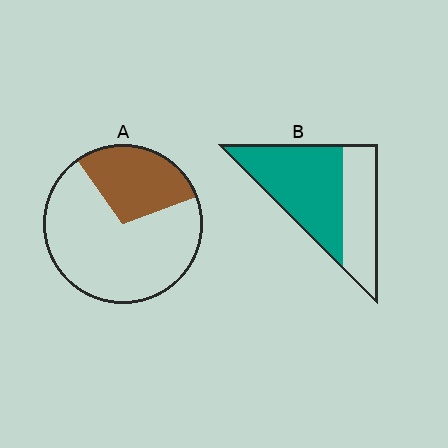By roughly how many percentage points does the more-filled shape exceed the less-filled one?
By roughly 30 percentage points (B over A).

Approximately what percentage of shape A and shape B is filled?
A is approximately 30% and B is approximately 60%.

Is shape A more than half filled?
No.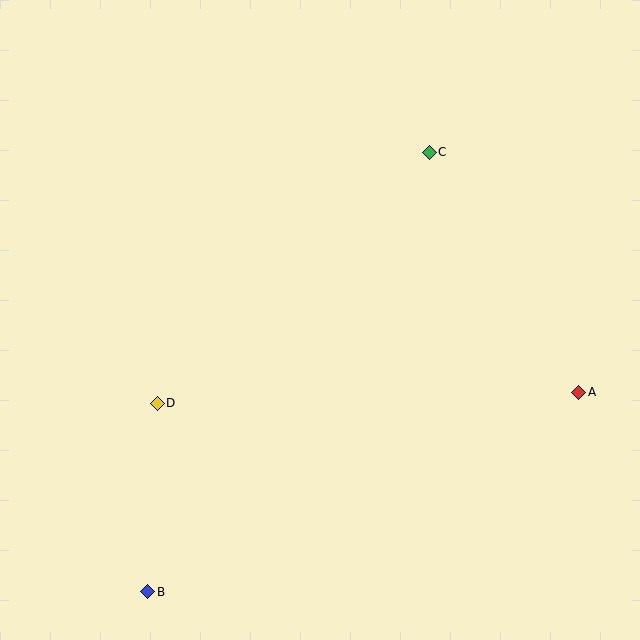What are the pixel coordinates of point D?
Point D is at (157, 403).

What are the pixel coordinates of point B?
Point B is at (148, 592).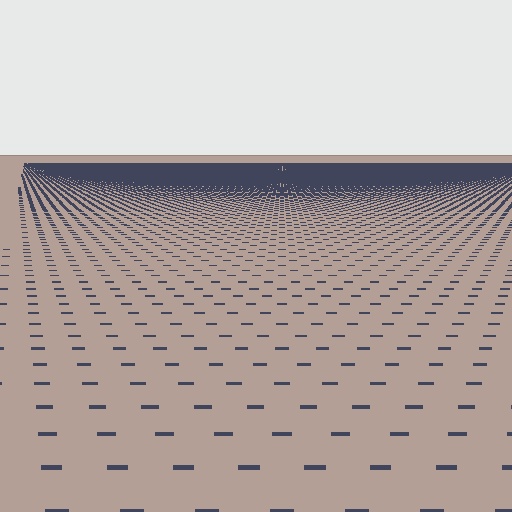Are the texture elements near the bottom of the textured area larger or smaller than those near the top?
Larger. Near the bottom, elements are closer to the viewer and appear at a bigger on-screen size.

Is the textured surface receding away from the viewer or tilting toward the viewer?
The surface is receding away from the viewer. Texture elements get smaller and denser toward the top.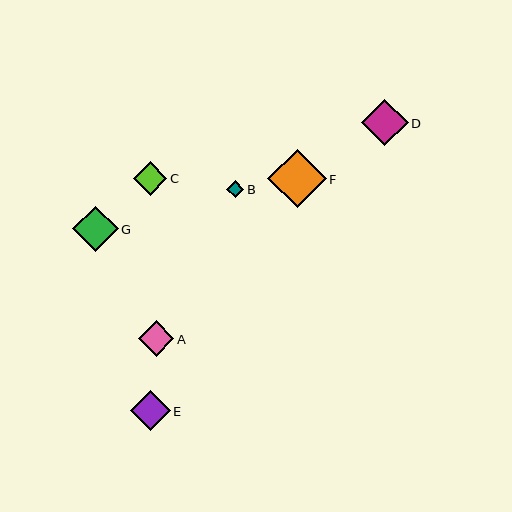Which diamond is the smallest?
Diamond B is the smallest with a size of approximately 17 pixels.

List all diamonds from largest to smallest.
From largest to smallest: F, D, G, E, A, C, B.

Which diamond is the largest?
Diamond F is the largest with a size of approximately 59 pixels.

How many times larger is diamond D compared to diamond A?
Diamond D is approximately 1.3 times the size of diamond A.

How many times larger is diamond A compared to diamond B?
Diamond A is approximately 2.1 times the size of diamond B.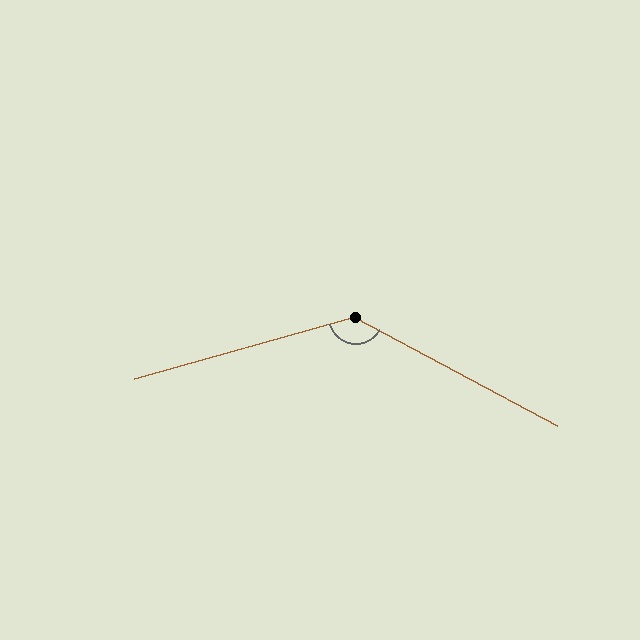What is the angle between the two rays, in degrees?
Approximately 136 degrees.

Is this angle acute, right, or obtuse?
It is obtuse.